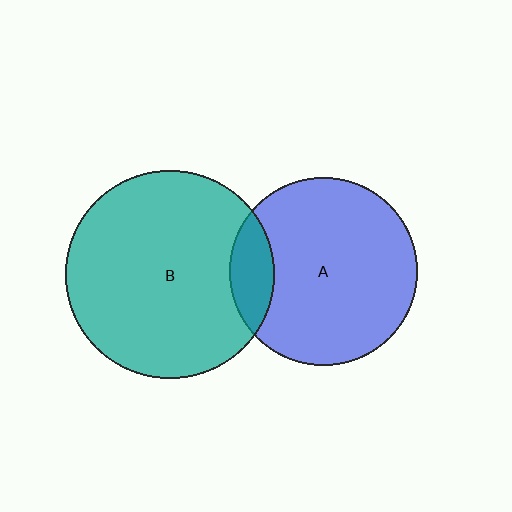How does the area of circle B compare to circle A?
Approximately 1.2 times.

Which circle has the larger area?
Circle B (teal).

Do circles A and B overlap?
Yes.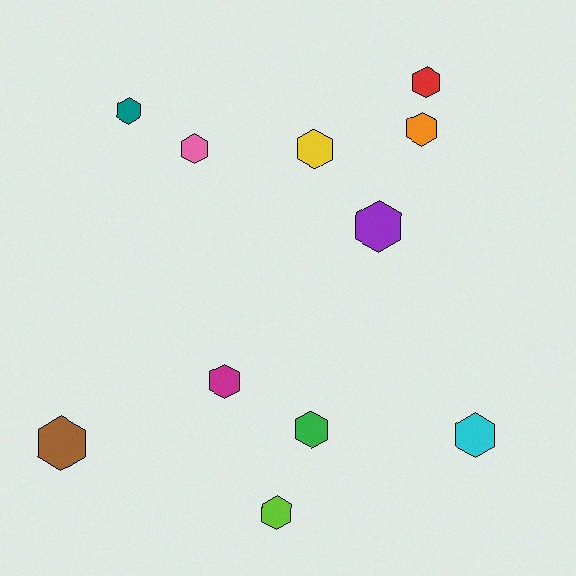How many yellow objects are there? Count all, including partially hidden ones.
There is 1 yellow object.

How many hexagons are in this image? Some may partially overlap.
There are 11 hexagons.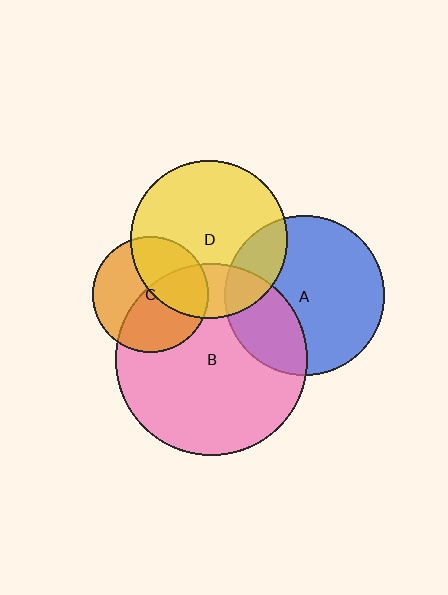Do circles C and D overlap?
Yes.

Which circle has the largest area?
Circle B (pink).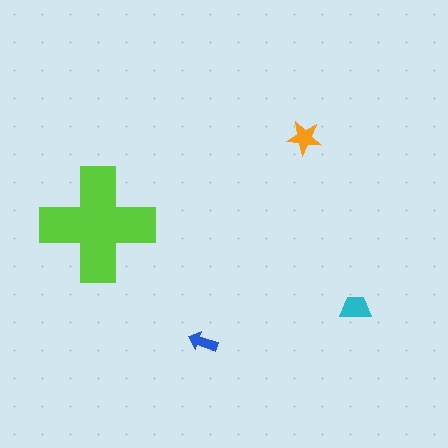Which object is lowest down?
The blue arrow is bottommost.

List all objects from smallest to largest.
The blue arrow, the orange star, the cyan trapezoid, the lime cross.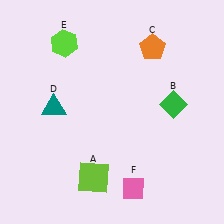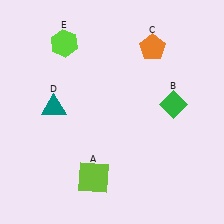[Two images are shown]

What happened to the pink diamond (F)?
The pink diamond (F) was removed in Image 2. It was in the bottom-right area of Image 1.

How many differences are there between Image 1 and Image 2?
There is 1 difference between the two images.